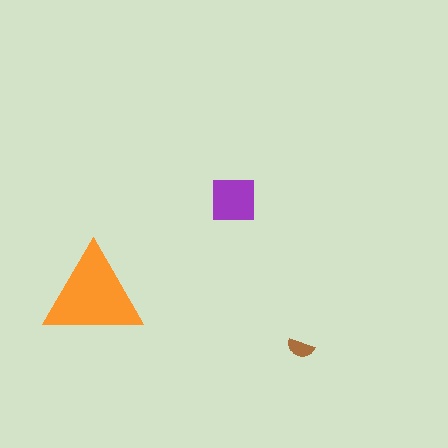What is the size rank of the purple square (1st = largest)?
2nd.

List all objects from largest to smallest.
The orange triangle, the purple square, the brown semicircle.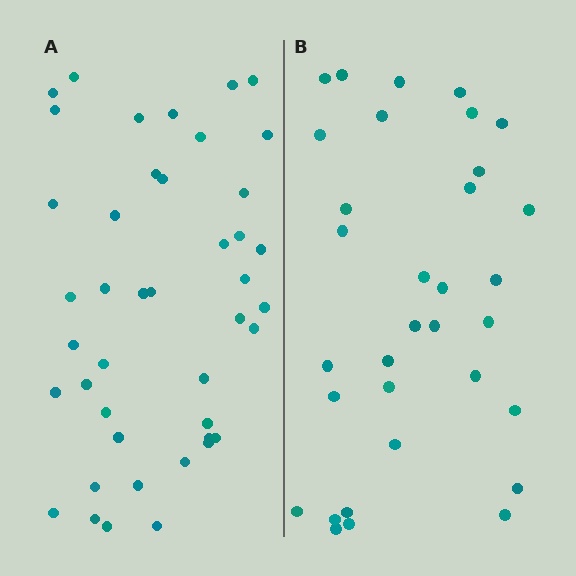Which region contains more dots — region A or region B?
Region A (the left region) has more dots.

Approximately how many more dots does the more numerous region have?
Region A has roughly 10 or so more dots than region B.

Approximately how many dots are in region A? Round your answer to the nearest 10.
About 40 dots. (The exact count is 43, which rounds to 40.)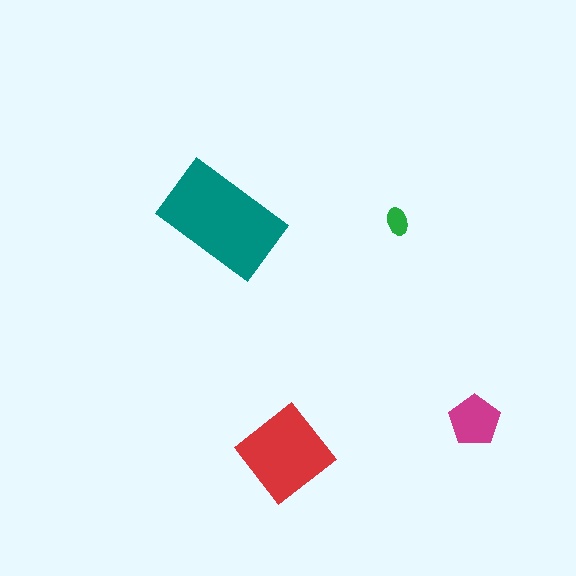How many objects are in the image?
There are 4 objects in the image.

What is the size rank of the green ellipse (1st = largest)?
4th.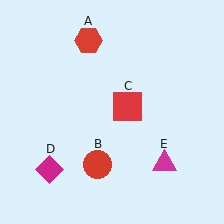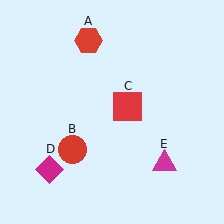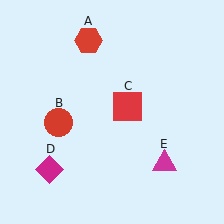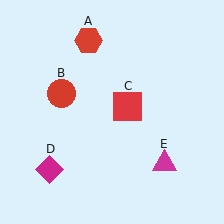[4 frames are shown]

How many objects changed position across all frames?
1 object changed position: red circle (object B).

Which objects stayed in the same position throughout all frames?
Red hexagon (object A) and red square (object C) and magenta diamond (object D) and magenta triangle (object E) remained stationary.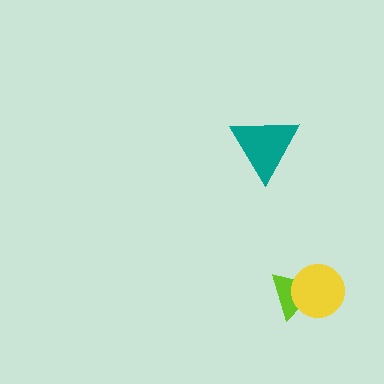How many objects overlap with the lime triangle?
1 object overlaps with the lime triangle.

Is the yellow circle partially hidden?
No, no other shape covers it.